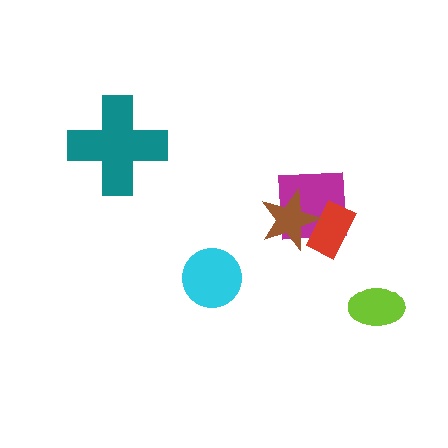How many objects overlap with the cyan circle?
0 objects overlap with the cyan circle.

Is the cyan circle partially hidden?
No, no other shape covers it.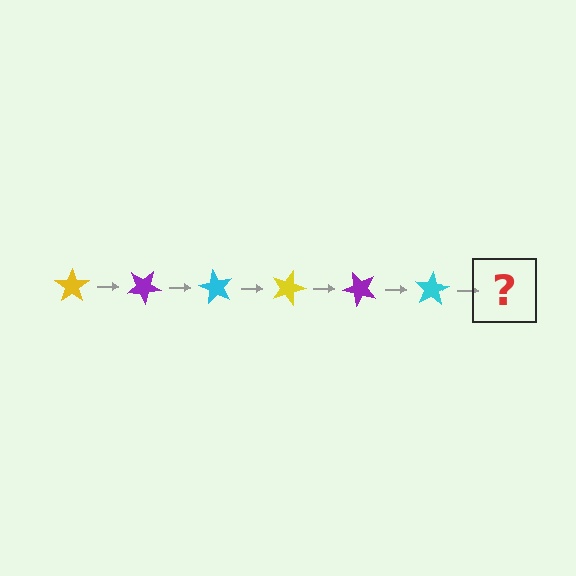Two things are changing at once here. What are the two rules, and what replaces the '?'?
The two rules are that it rotates 30 degrees each step and the color cycles through yellow, purple, and cyan. The '?' should be a yellow star, rotated 180 degrees from the start.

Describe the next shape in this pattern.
It should be a yellow star, rotated 180 degrees from the start.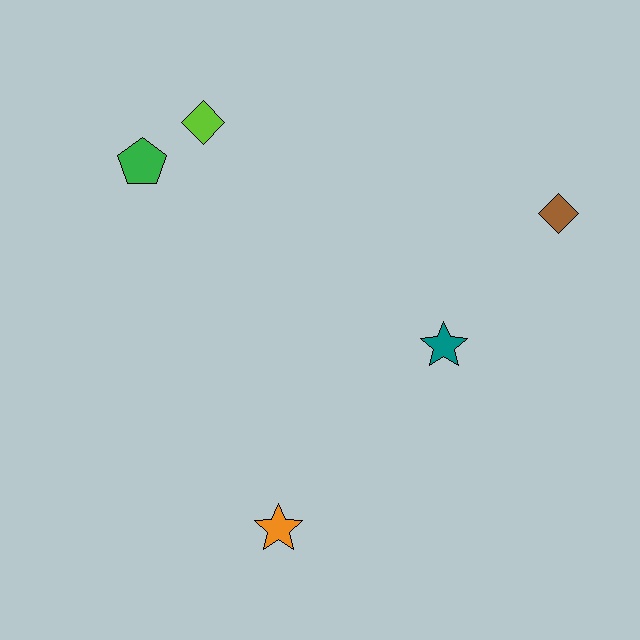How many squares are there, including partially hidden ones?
There are no squares.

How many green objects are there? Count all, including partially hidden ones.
There is 1 green object.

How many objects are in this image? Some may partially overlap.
There are 5 objects.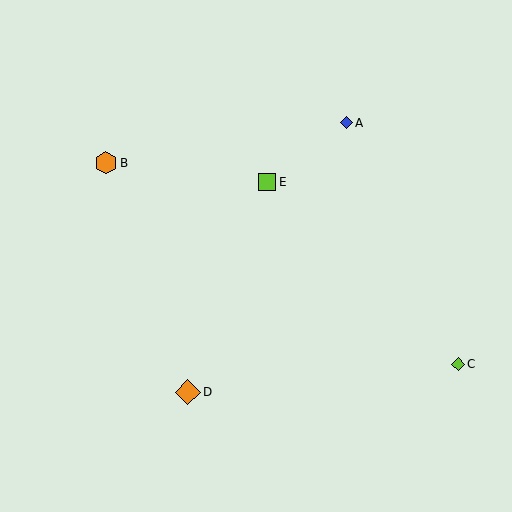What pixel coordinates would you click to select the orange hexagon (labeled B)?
Click at (106, 163) to select the orange hexagon B.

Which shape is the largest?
The orange diamond (labeled D) is the largest.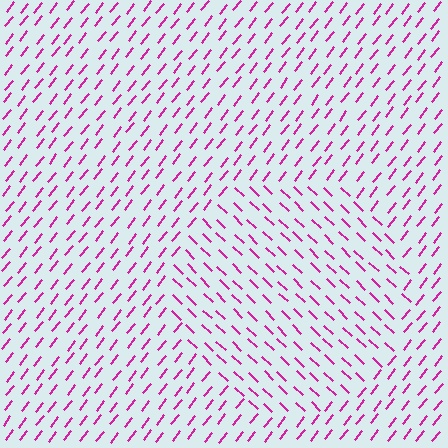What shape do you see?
I see a circle.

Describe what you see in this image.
The image is filled with small magenta line segments. A circle region in the image has lines oriented differently from the surrounding lines, creating a visible texture boundary.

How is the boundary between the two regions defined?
The boundary is defined purely by a change in line orientation (approximately 85 degrees difference). All lines are the same color and thickness.